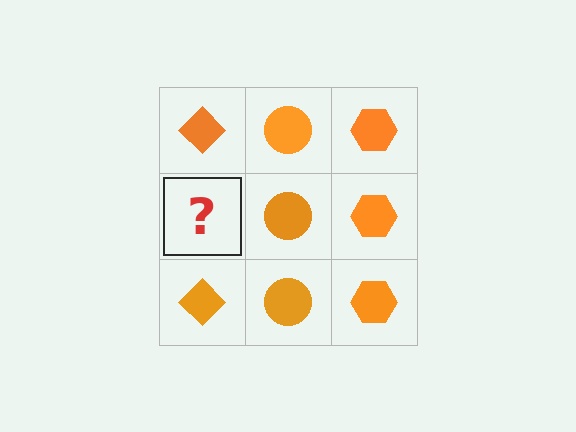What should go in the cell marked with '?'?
The missing cell should contain an orange diamond.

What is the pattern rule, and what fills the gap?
The rule is that each column has a consistent shape. The gap should be filled with an orange diamond.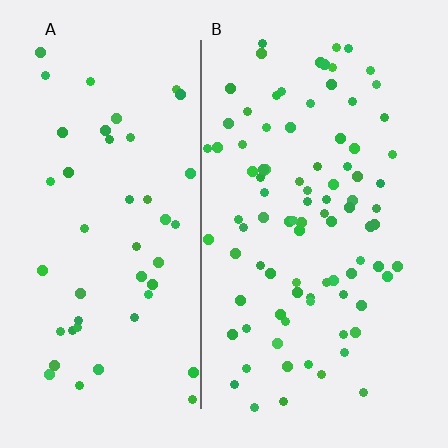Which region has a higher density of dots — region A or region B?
B (the right).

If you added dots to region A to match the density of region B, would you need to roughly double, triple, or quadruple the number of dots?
Approximately double.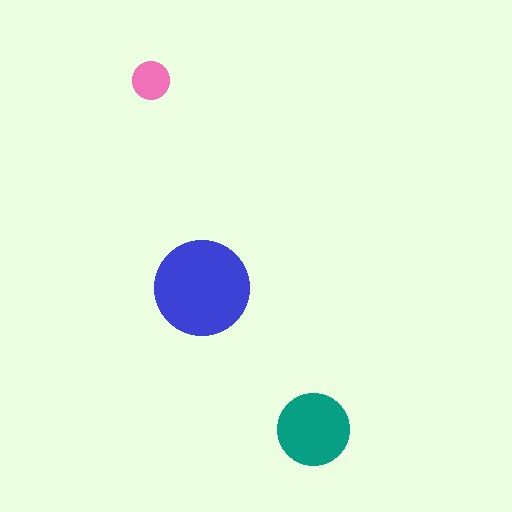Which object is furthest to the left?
The pink circle is leftmost.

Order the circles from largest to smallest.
the blue one, the teal one, the pink one.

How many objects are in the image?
There are 3 objects in the image.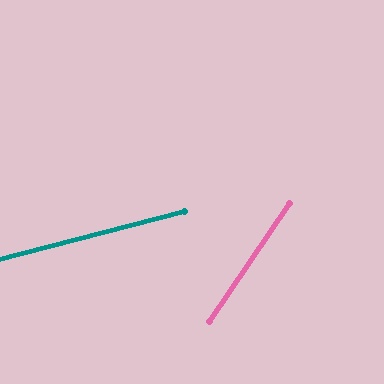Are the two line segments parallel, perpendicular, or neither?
Neither parallel nor perpendicular — they differ by about 42°.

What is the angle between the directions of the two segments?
Approximately 42 degrees.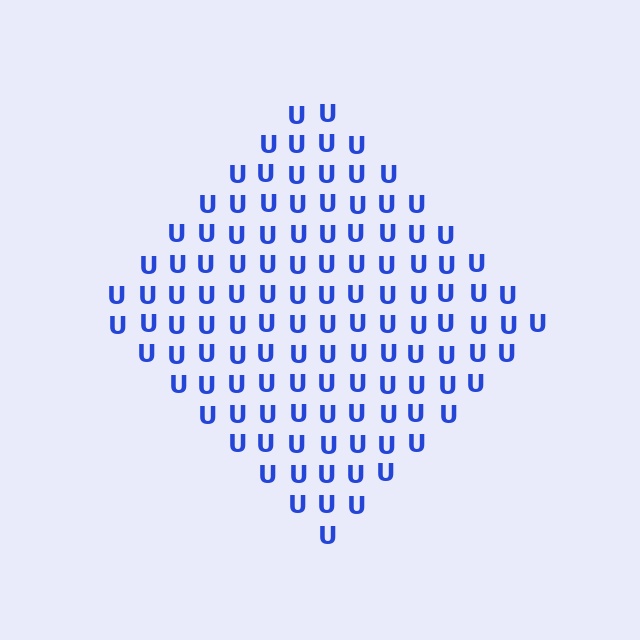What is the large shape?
The large shape is a diamond.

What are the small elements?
The small elements are letter U's.